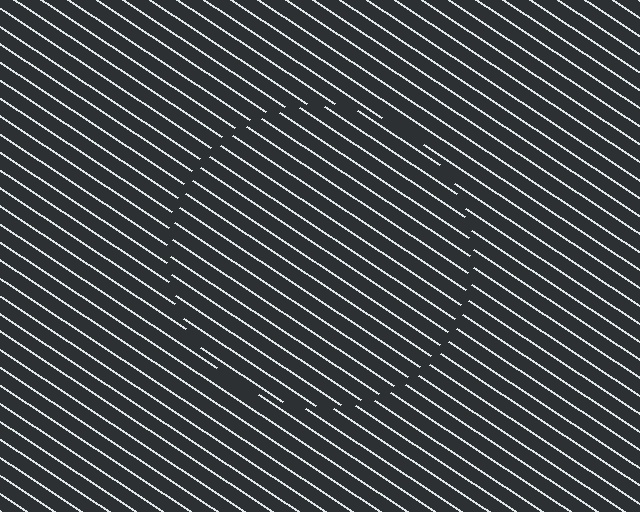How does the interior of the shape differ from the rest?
The interior of the shape contains the same grating, shifted by half a period — the contour is defined by the phase discontinuity where line-ends from the inner and outer gratings abut.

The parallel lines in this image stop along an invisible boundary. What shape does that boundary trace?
An illusory circle. The interior of the shape contains the same grating, shifted by half a period — the contour is defined by the phase discontinuity where line-ends from the inner and outer gratings abut.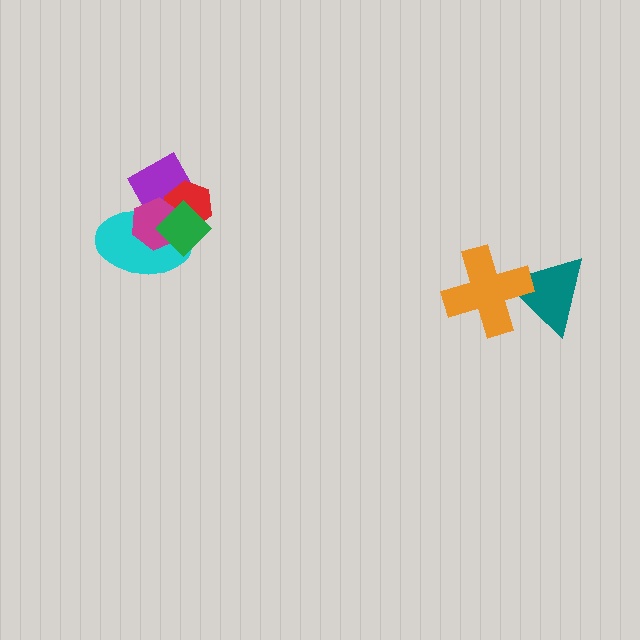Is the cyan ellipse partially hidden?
Yes, it is partially covered by another shape.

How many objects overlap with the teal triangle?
1 object overlaps with the teal triangle.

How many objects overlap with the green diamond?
4 objects overlap with the green diamond.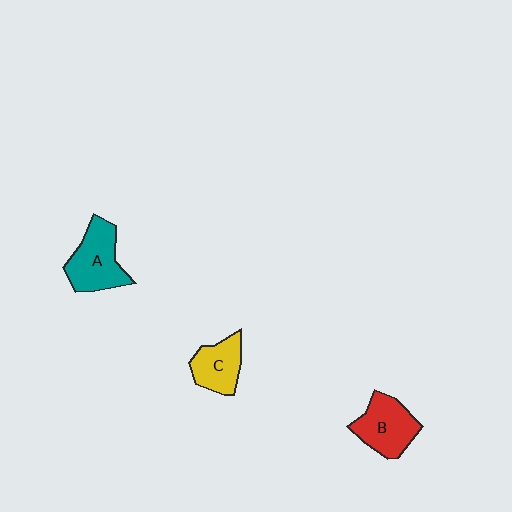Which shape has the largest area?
Shape A (teal).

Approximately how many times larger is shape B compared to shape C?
Approximately 1.2 times.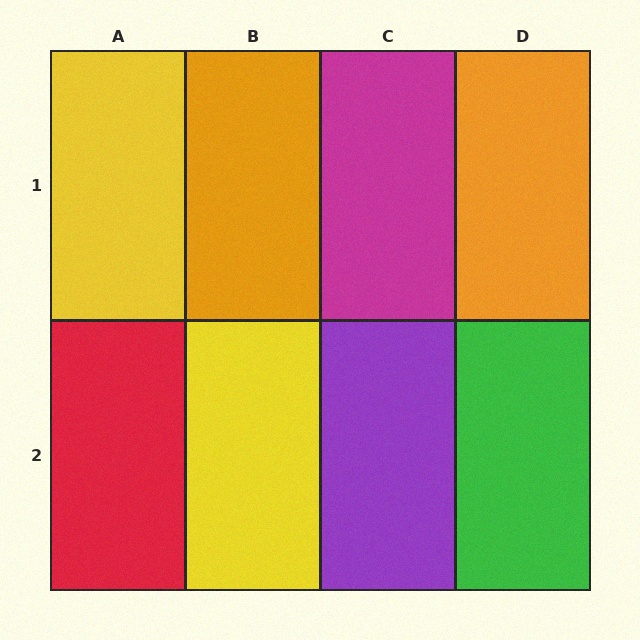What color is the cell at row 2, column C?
Purple.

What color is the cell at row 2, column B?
Yellow.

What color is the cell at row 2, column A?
Red.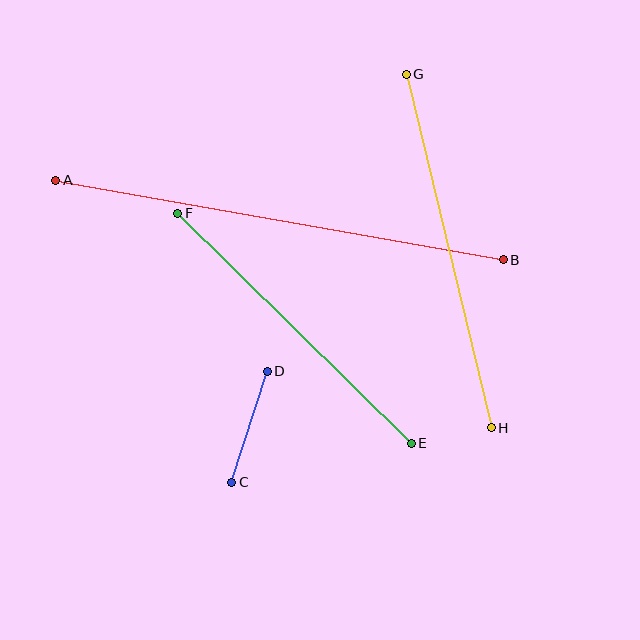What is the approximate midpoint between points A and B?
The midpoint is at approximately (279, 220) pixels.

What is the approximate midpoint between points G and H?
The midpoint is at approximately (449, 251) pixels.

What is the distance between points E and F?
The distance is approximately 328 pixels.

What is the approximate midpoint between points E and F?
The midpoint is at approximately (295, 328) pixels.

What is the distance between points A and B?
The distance is approximately 455 pixels.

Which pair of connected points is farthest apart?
Points A and B are farthest apart.